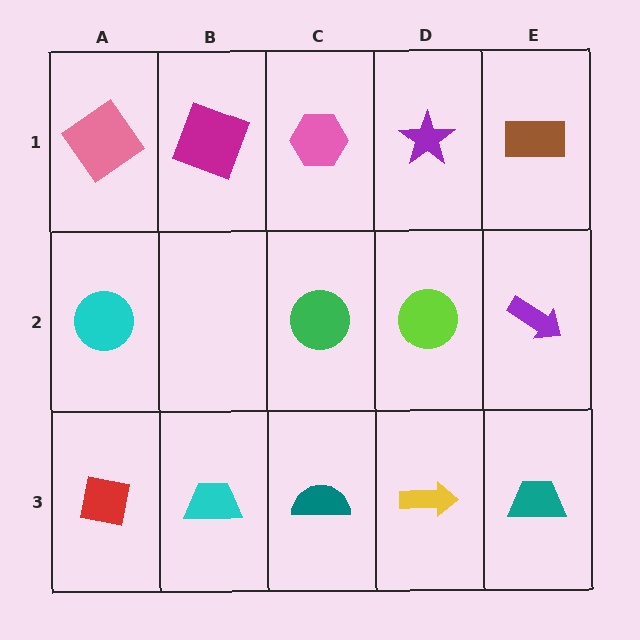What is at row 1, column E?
A brown rectangle.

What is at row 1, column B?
A magenta square.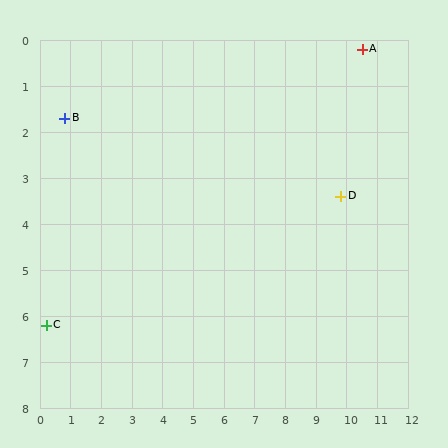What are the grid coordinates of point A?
Point A is at approximately (10.5, 0.2).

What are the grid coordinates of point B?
Point B is at approximately (0.8, 1.7).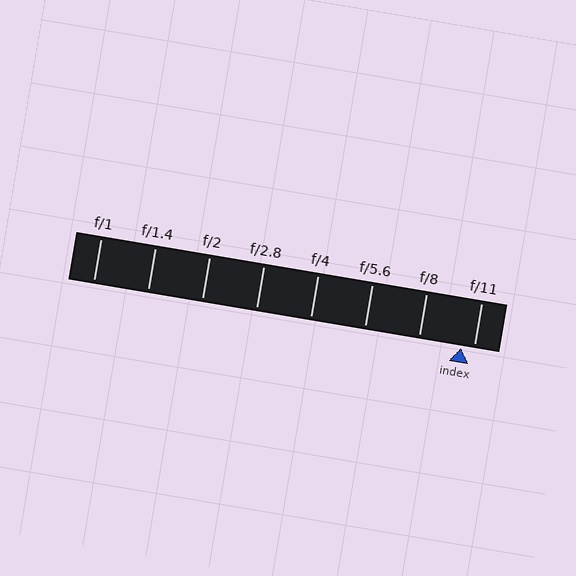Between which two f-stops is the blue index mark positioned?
The index mark is between f/8 and f/11.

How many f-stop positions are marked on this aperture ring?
There are 8 f-stop positions marked.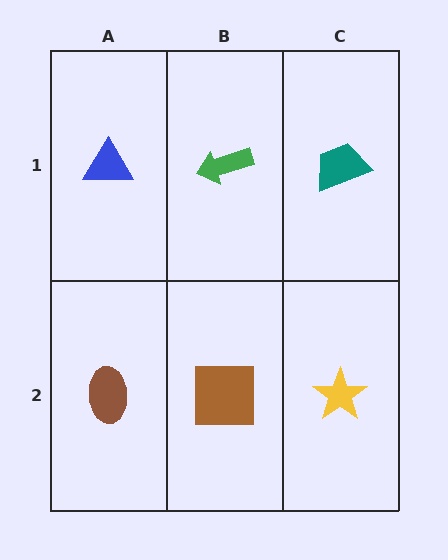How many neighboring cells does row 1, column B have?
3.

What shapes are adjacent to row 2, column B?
A green arrow (row 1, column B), a brown ellipse (row 2, column A), a yellow star (row 2, column C).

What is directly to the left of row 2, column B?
A brown ellipse.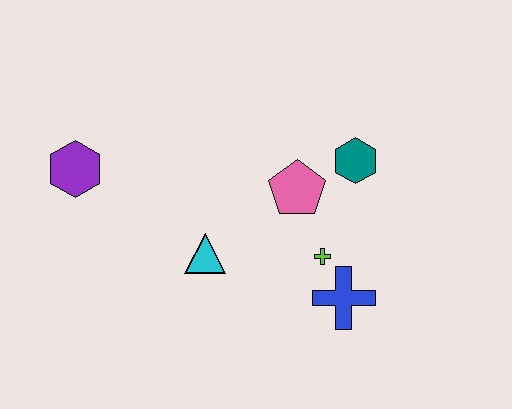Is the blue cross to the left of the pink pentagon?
No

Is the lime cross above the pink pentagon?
No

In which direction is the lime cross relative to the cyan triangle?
The lime cross is to the right of the cyan triangle.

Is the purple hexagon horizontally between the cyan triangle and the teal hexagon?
No